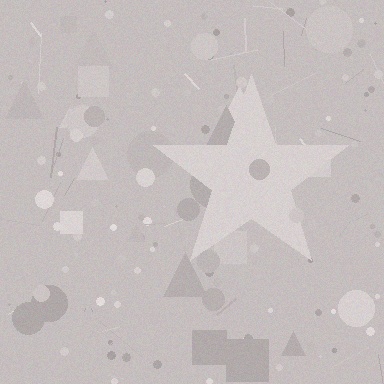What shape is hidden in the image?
A star is hidden in the image.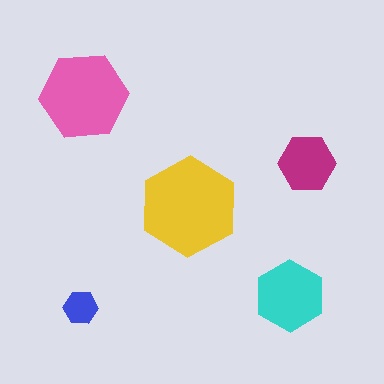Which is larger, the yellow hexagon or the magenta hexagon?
The yellow one.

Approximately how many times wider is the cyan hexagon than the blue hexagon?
About 2 times wider.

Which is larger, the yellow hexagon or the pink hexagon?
The yellow one.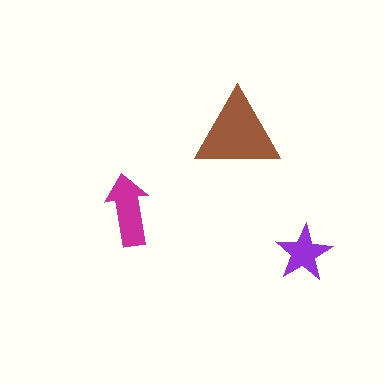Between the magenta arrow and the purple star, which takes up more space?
The magenta arrow.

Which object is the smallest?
The purple star.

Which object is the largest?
The brown triangle.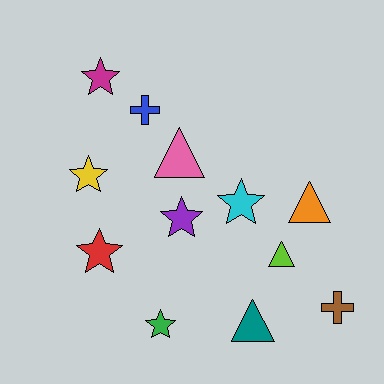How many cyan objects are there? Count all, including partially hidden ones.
There is 1 cyan object.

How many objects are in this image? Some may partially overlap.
There are 12 objects.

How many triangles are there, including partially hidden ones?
There are 4 triangles.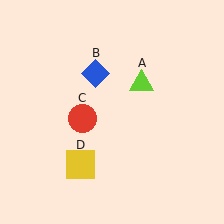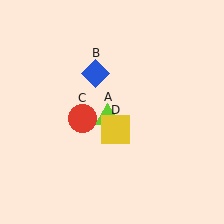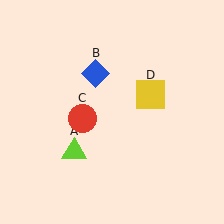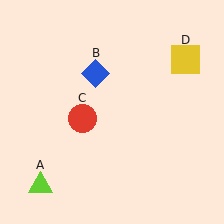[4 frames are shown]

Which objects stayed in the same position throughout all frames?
Blue diamond (object B) and red circle (object C) remained stationary.